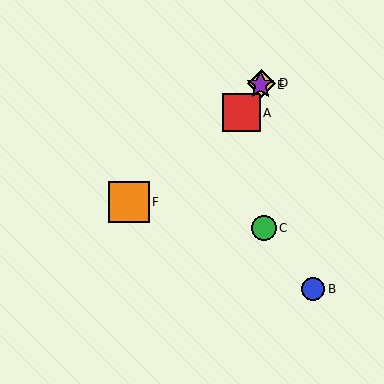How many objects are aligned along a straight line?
3 objects (A, D, E) are aligned along a straight line.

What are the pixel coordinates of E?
Object E is at (260, 85).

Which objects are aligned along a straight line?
Objects A, D, E are aligned along a straight line.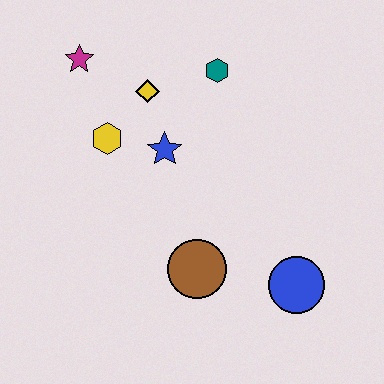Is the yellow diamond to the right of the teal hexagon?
No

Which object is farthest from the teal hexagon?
The blue circle is farthest from the teal hexagon.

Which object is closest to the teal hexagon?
The yellow diamond is closest to the teal hexagon.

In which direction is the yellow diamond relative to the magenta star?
The yellow diamond is to the right of the magenta star.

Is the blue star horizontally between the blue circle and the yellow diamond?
Yes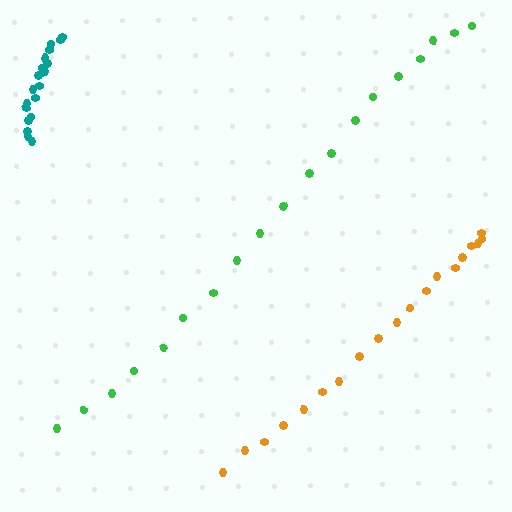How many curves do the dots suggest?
There are 3 distinct paths.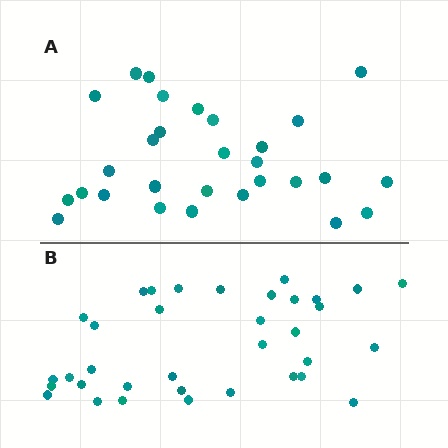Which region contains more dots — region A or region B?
Region B (the bottom region) has more dots.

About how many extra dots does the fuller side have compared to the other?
Region B has about 6 more dots than region A.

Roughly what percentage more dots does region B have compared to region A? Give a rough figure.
About 20% more.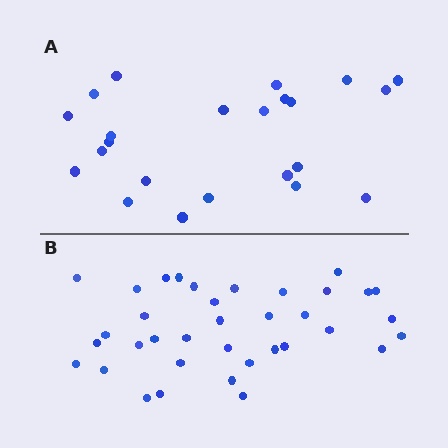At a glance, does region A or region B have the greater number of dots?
Region B (the bottom region) has more dots.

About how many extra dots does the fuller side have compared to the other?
Region B has approximately 15 more dots than region A.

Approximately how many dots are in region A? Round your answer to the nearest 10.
About 20 dots. (The exact count is 23, which rounds to 20.)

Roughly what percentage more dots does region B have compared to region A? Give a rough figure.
About 55% more.